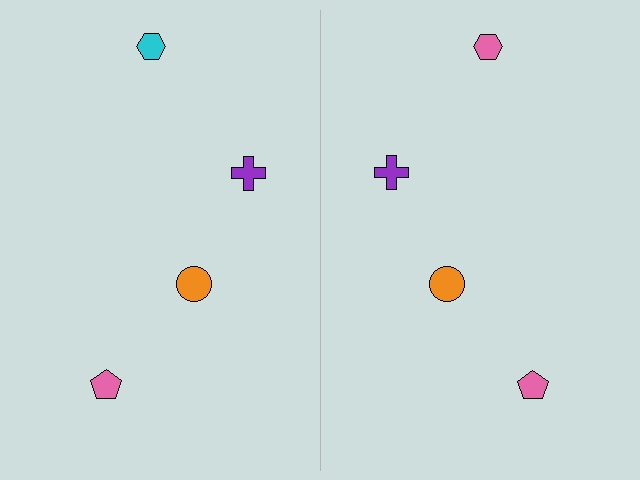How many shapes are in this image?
There are 8 shapes in this image.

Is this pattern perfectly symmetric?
No, the pattern is not perfectly symmetric. The pink hexagon on the right side breaks the symmetry — its mirror counterpart is cyan.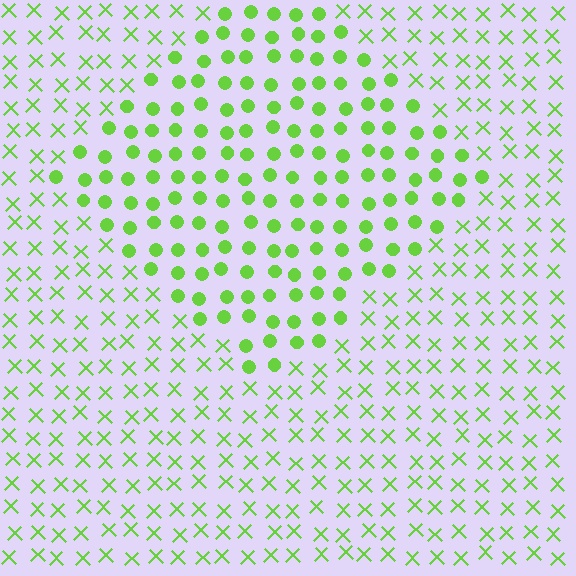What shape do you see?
I see a diamond.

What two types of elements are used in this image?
The image uses circles inside the diamond region and X marks outside it.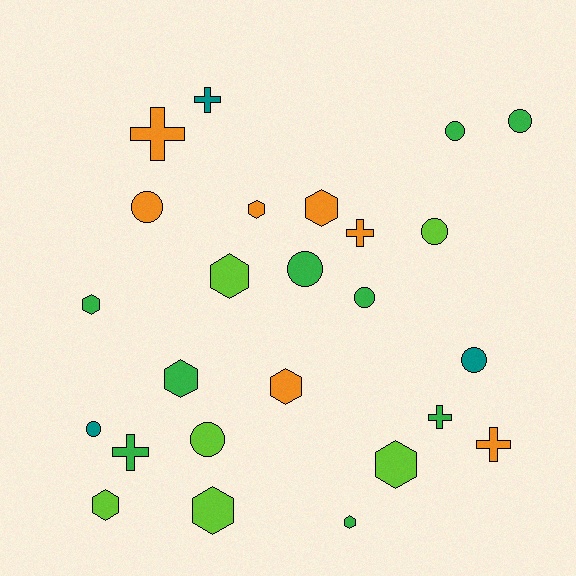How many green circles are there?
There are 4 green circles.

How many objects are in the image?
There are 25 objects.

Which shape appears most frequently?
Hexagon, with 10 objects.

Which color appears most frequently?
Green, with 9 objects.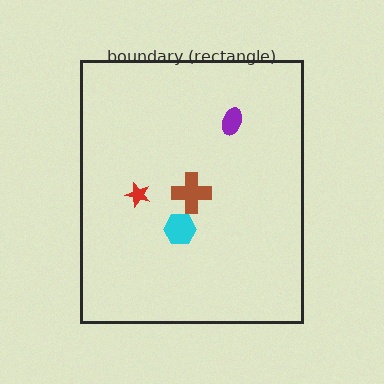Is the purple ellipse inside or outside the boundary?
Inside.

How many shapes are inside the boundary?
4 inside, 0 outside.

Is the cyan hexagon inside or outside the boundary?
Inside.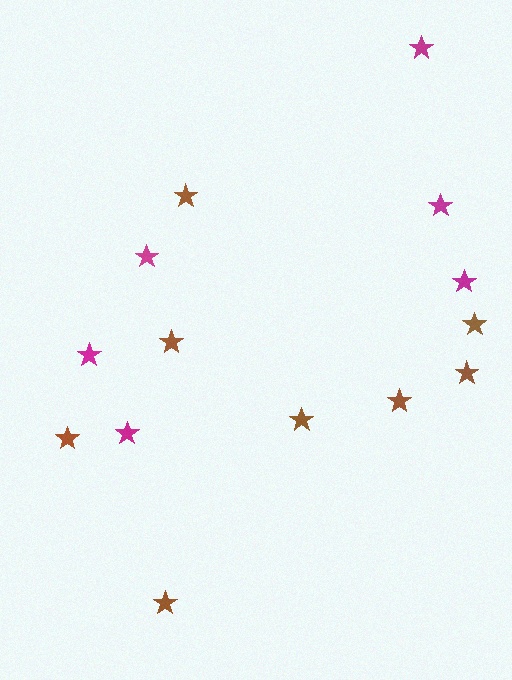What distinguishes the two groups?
There are 2 groups: one group of magenta stars (6) and one group of brown stars (8).